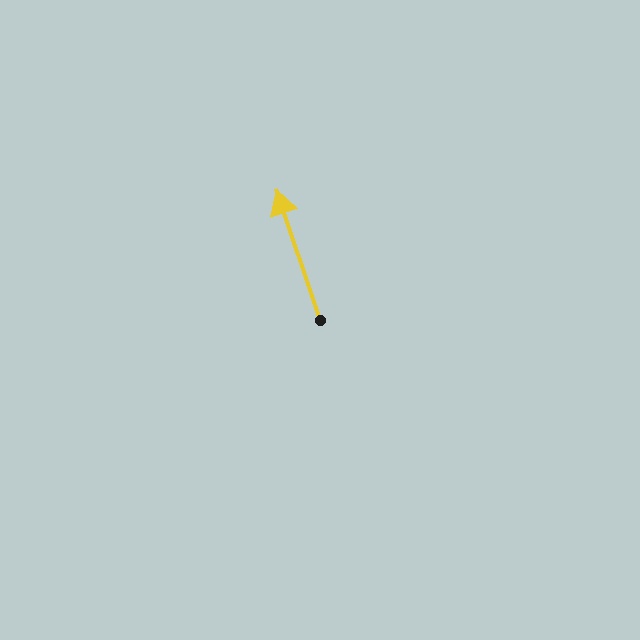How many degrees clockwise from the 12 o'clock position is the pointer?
Approximately 341 degrees.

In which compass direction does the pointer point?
North.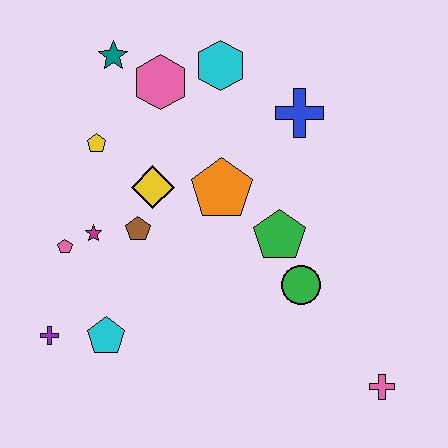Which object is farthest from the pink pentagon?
The pink cross is farthest from the pink pentagon.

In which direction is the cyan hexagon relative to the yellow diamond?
The cyan hexagon is above the yellow diamond.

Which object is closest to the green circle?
The green pentagon is closest to the green circle.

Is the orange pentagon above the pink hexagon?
No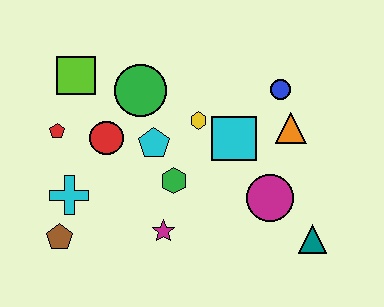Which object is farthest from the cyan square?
The brown pentagon is farthest from the cyan square.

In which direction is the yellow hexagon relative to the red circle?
The yellow hexagon is to the right of the red circle.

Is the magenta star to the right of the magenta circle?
No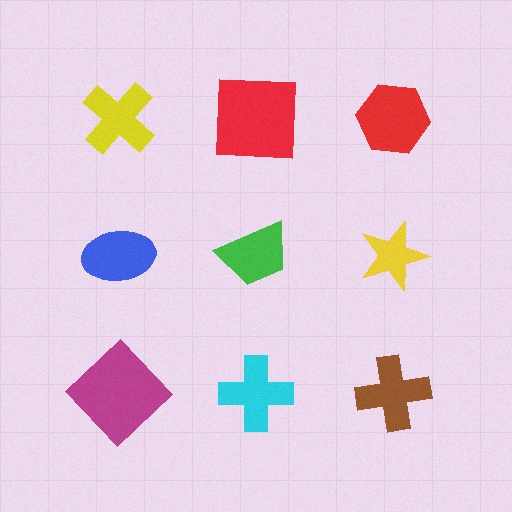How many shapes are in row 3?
3 shapes.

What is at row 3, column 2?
A cyan cross.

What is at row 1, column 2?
A red square.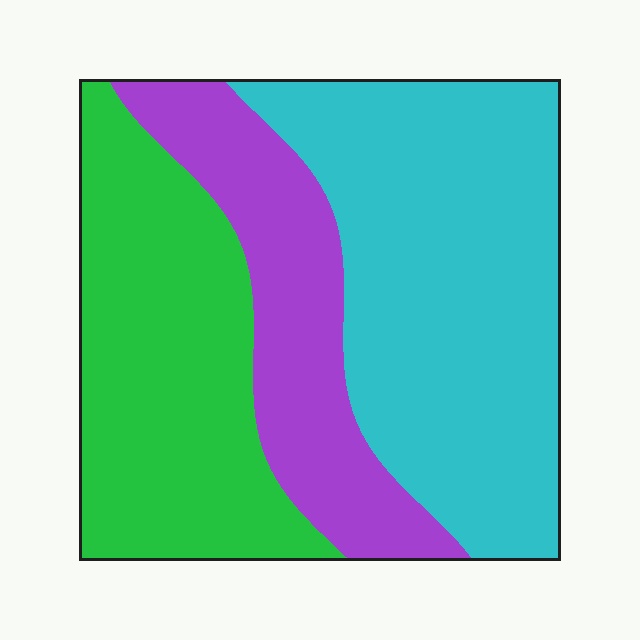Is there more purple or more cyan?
Cyan.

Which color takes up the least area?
Purple, at roughly 25%.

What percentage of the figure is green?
Green covers 33% of the figure.